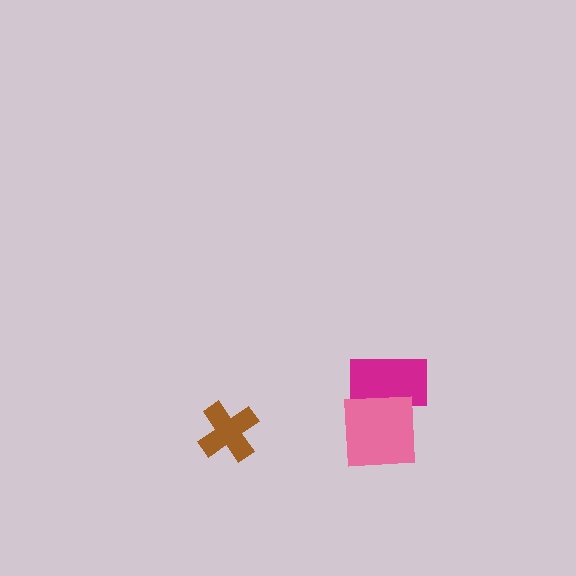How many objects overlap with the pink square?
1 object overlaps with the pink square.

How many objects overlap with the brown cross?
0 objects overlap with the brown cross.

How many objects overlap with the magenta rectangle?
1 object overlaps with the magenta rectangle.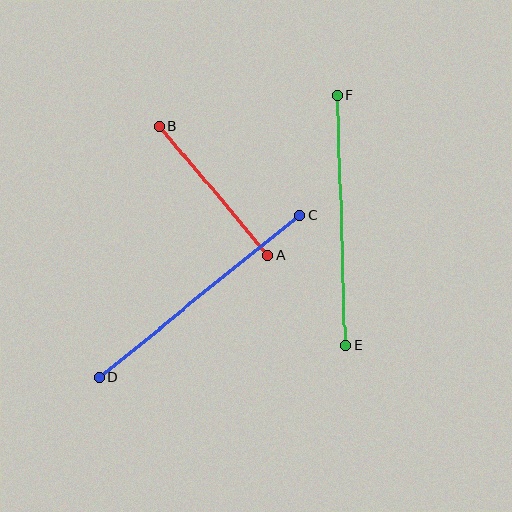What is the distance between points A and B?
The distance is approximately 168 pixels.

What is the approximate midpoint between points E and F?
The midpoint is at approximately (341, 221) pixels.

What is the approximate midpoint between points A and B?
The midpoint is at approximately (213, 190) pixels.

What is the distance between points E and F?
The distance is approximately 250 pixels.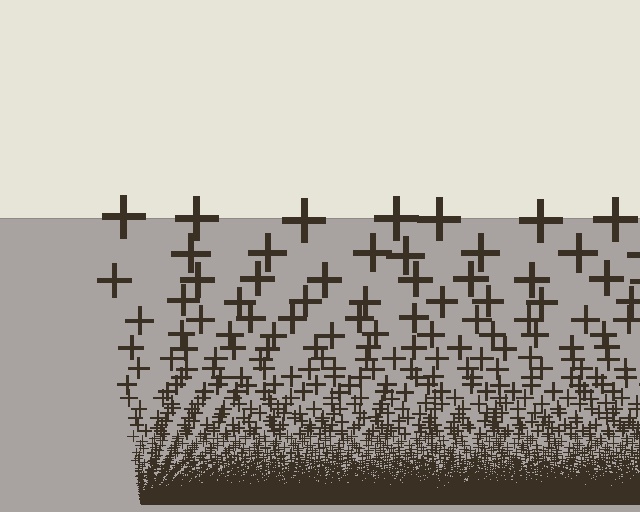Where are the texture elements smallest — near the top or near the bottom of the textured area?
Near the bottom.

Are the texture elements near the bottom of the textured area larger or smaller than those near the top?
Smaller. The gradient is inverted — elements near the bottom are smaller and denser.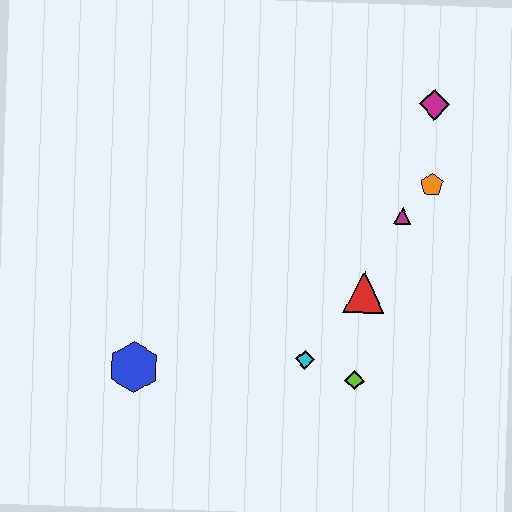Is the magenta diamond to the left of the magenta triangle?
No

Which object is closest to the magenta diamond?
The orange pentagon is closest to the magenta diamond.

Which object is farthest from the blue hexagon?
The magenta diamond is farthest from the blue hexagon.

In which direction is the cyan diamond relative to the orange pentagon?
The cyan diamond is below the orange pentagon.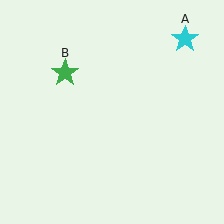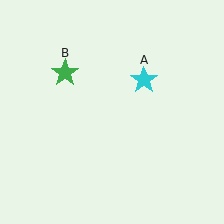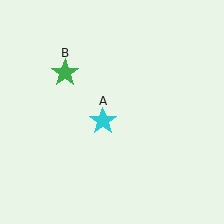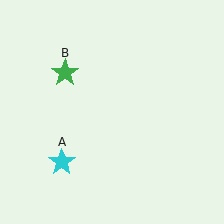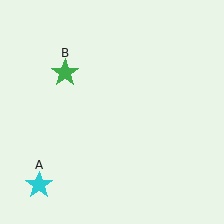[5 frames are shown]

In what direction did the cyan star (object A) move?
The cyan star (object A) moved down and to the left.